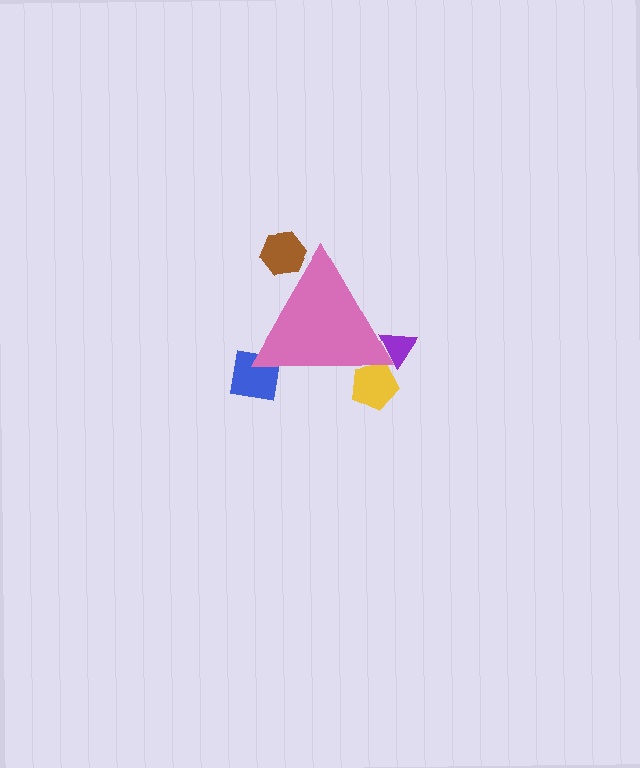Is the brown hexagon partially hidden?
Yes, the brown hexagon is partially hidden behind the pink triangle.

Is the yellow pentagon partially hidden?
Yes, the yellow pentagon is partially hidden behind the pink triangle.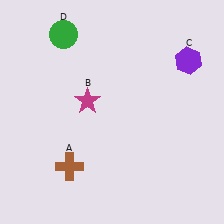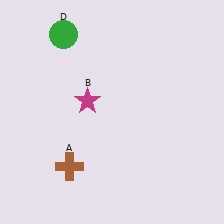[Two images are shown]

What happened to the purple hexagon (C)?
The purple hexagon (C) was removed in Image 2. It was in the top-right area of Image 1.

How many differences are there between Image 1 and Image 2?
There is 1 difference between the two images.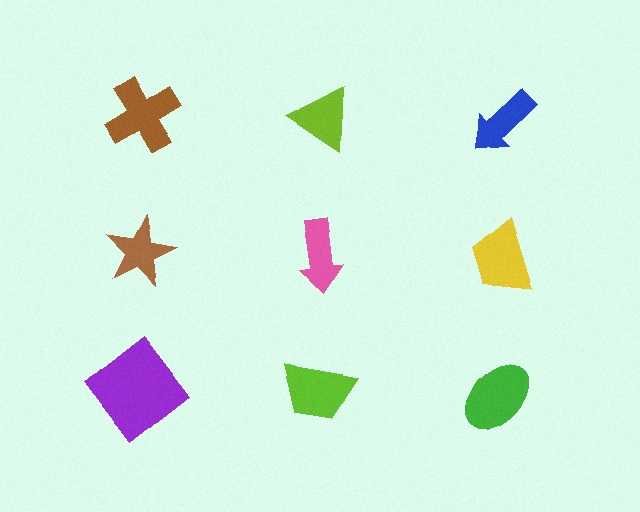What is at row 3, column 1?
A purple diamond.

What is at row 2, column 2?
A pink arrow.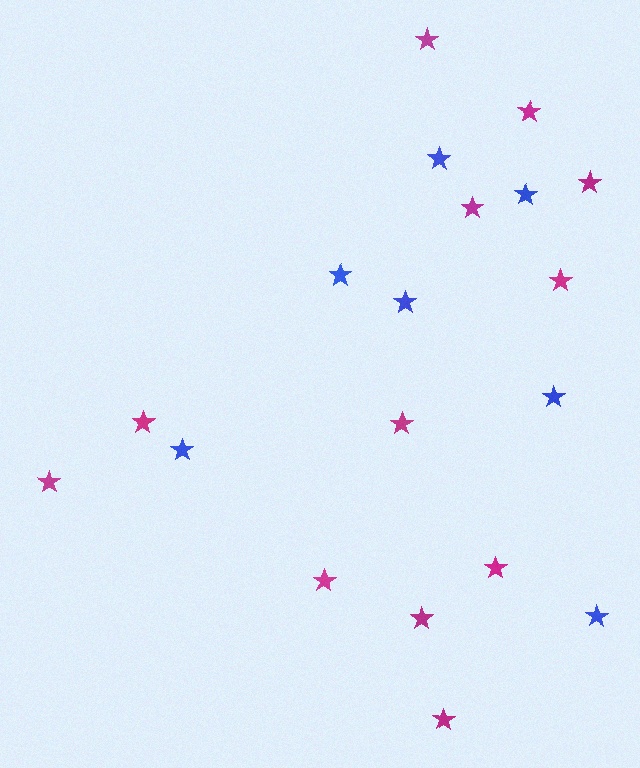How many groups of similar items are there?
There are 2 groups: one group of magenta stars (12) and one group of blue stars (7).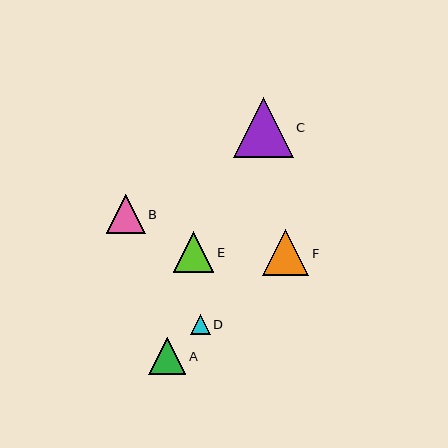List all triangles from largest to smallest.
From largest to smallest: C, F, E, B, A, D.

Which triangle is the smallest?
Triangle D is the smallest with a size of approximately 20 pixels.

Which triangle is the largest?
Triangle C is the largest with a size of approximately 59 pixels.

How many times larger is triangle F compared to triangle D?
Triangle F is approximately 2.4 times the size of triangle D.